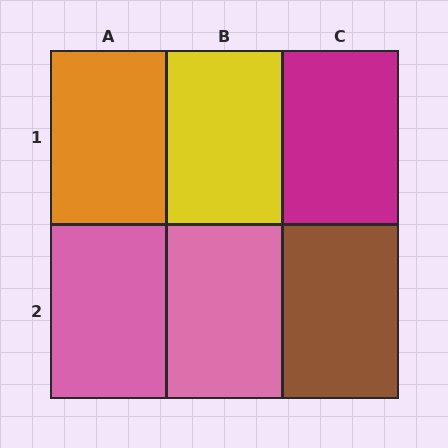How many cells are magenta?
1 cell is magenta.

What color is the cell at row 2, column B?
Pink.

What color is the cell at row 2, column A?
Pink.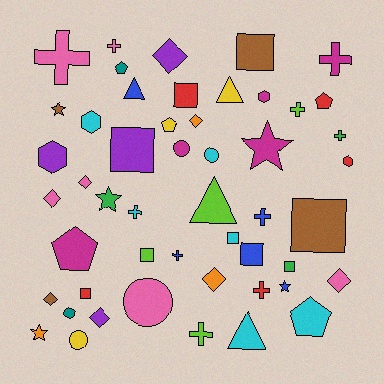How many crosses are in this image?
There are 10 crosses.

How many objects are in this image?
There are 50 objects.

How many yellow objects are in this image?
There are 3 yellow objects.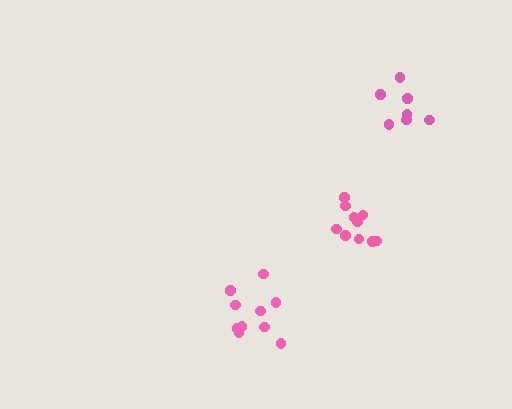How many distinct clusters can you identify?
There are 3 distinct clusters.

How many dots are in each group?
Group 1: 10 dots, Group 2: 10 dots, Group 3: 7 dots (27 total).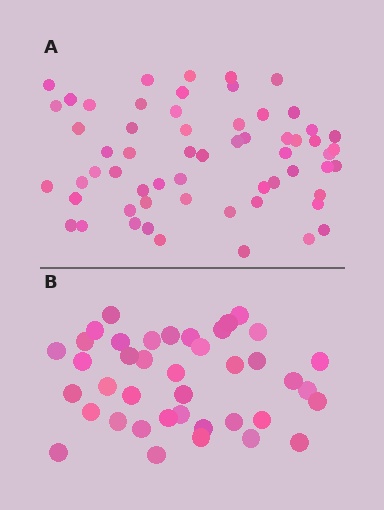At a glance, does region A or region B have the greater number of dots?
Region A (the top region) has more dots.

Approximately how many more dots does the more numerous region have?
Region A has approximately 20 more dots than region B.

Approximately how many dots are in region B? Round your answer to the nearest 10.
About 40 dots.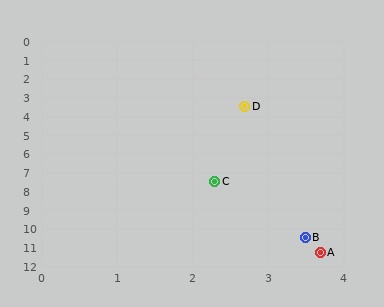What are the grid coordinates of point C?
Point C is at approximately (2.3, 7.5).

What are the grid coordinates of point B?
Point B is at approximately (3.5, 10.5).